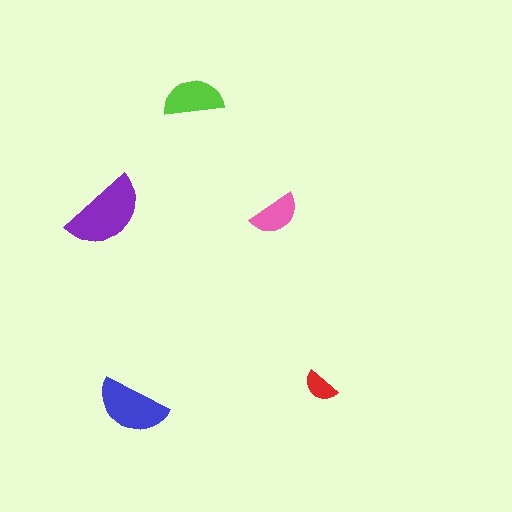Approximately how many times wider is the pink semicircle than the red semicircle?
About 1.5 times wider.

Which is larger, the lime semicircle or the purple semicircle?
The purple one.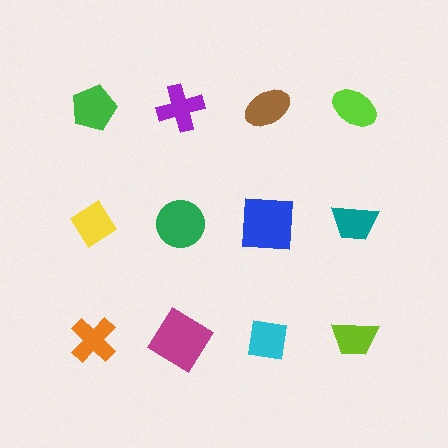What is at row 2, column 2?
A green circle.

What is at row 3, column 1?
An orange cross.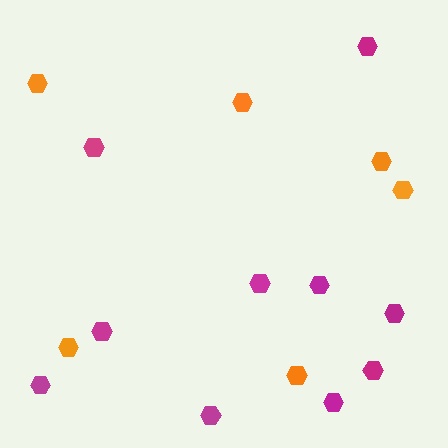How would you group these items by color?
There are 2 groups: one group of orange hexagons (6) and one group of magenta hexagons (10).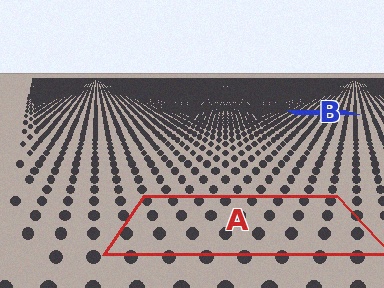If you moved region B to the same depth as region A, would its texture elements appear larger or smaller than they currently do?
They would appear larger. At a closer depth, the same texture elements are projected at a bigger on-screen size.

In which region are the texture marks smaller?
The texture marks are smaller in region B, because it is farther away.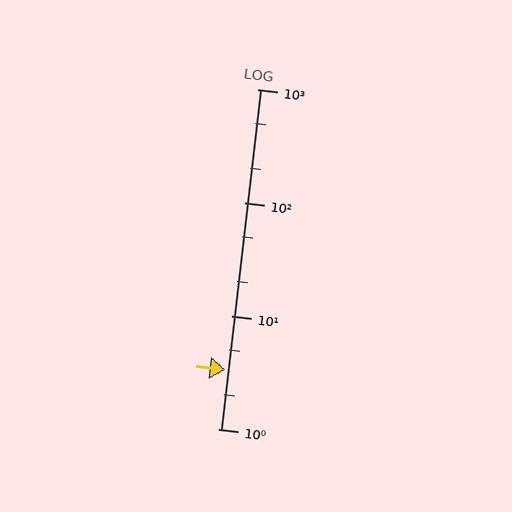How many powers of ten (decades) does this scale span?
The scale spans 3 decades, from 1 to 1000.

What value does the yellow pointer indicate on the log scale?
The pointer indicates approximately 3.3.